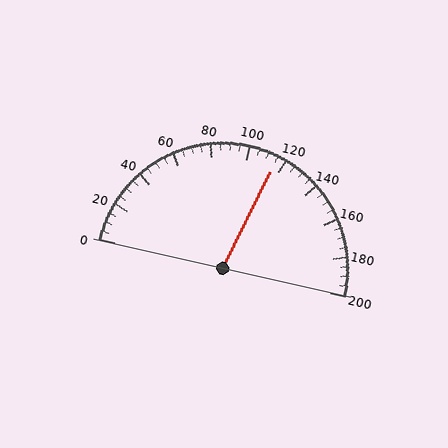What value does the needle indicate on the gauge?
The needle indicates approximately 115.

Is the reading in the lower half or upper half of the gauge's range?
The reading is in the upper half of the range (0 to 200).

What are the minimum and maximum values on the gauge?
The gauge ranges from 0 to 200.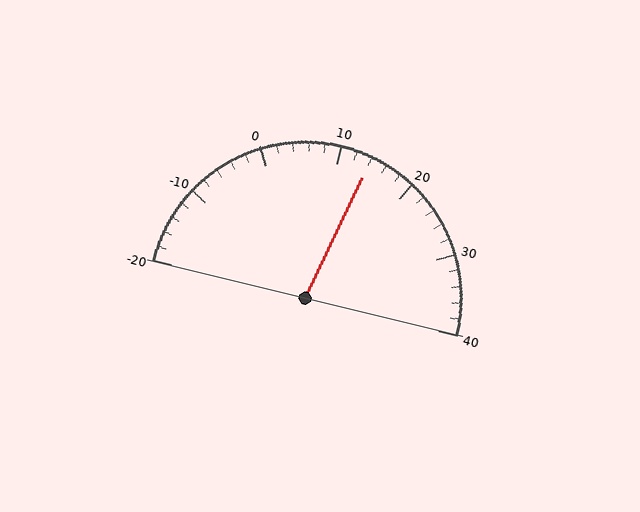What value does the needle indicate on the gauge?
The needle indicates approximately 14.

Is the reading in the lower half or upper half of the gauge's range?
The reading is in the upper half of the range (-20 to 40).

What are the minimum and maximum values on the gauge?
The gauge ranges from -20 to 40.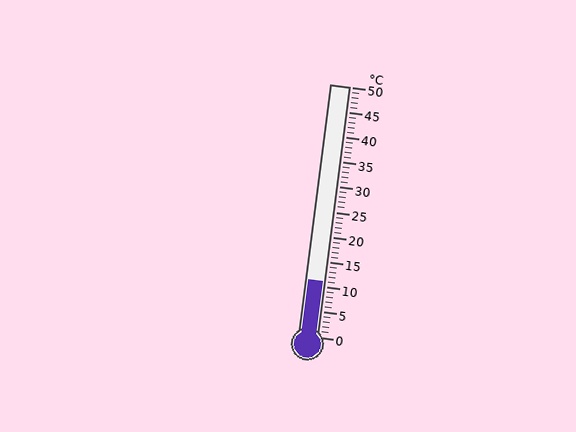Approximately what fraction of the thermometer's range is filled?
The thermometer is filled to approximately 20% of its range.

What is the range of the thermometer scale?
The thermometer scale ranges from 0°C to 50°C.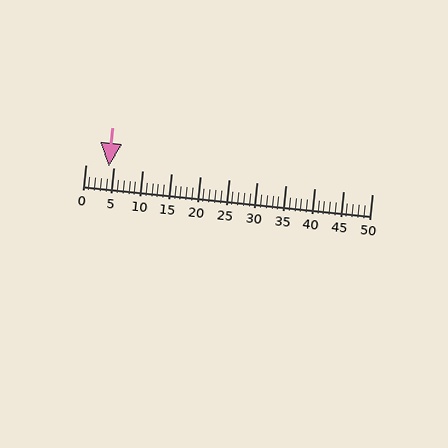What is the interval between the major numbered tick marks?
The major tick marks are spaced 5 units apart.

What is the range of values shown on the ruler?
The ruler shows values from 0 to 50.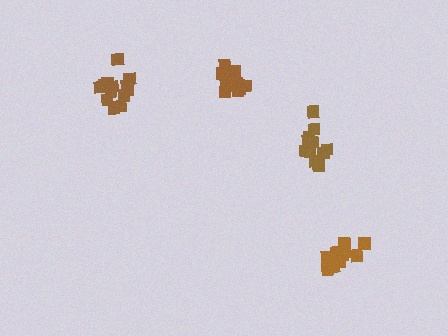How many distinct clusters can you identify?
There are 4 distinct clusters.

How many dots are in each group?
Group 1: 15 dots, Group 2: 14 dots, Group 3: 12 dots, Group 4: 14 dots (55 total).